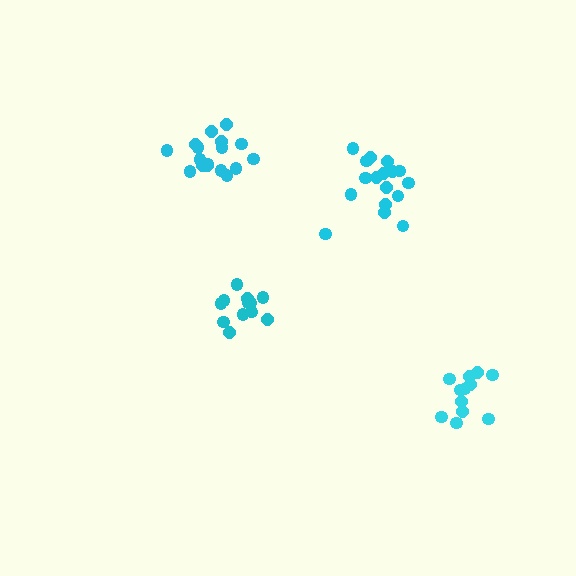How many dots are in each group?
Group 1: 12 dots, Group 2: 12 dots, Group 3: 17 dots, Group 4: 17 dots (58 total).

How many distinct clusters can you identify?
There are 4 distinct clusters.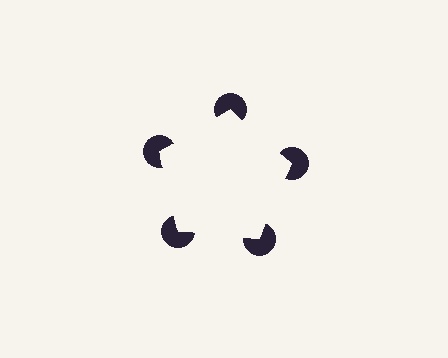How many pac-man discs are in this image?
There are 5 — one at each vertex of the illusory pentagon.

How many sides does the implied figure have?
5 sides.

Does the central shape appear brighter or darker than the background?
It typically appears slightly brighter than the background, even though no actual brightness change is drawn.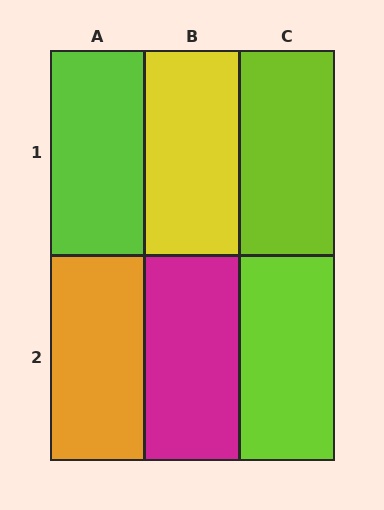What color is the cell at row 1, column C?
Lime.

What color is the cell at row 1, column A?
Lime.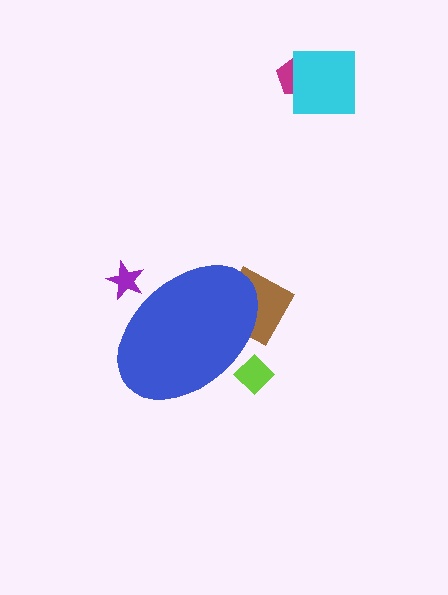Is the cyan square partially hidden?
No, the cyan square is fully visible.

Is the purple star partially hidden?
Yes, the purple star is partially hidden behind the blue ellipse.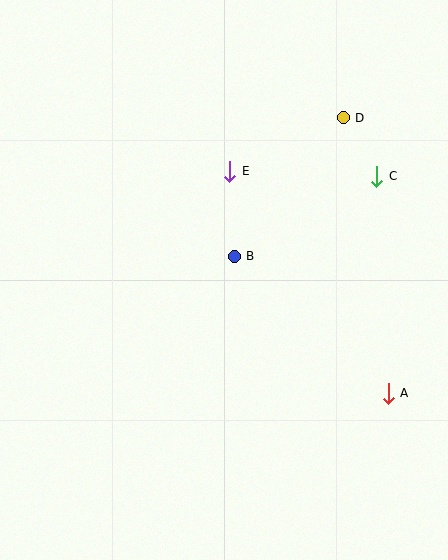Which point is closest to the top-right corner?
Point D is closest to the top-right corner.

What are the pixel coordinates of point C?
Point C is at (377, 176).